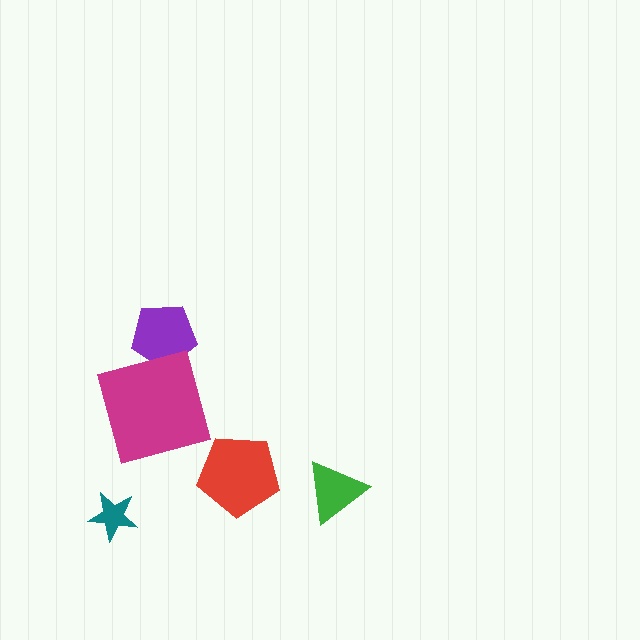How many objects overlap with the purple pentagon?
1 object overlaps with the purple pentagon.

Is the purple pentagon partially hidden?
Yes, it is partially covered by another shape.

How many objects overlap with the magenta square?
1 object overlaps with the magenta square.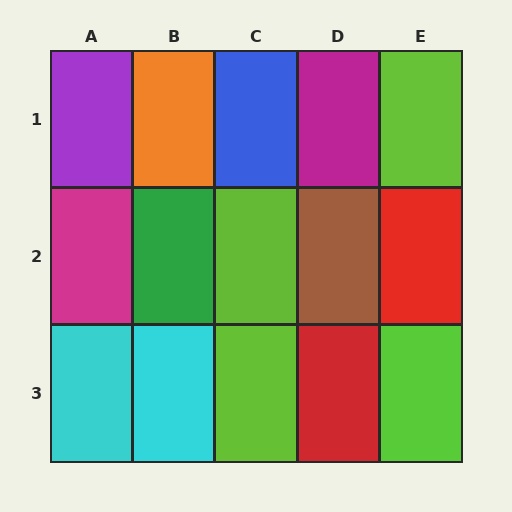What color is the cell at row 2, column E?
Red.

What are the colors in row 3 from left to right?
Cyan, cyan, lime, red, lime.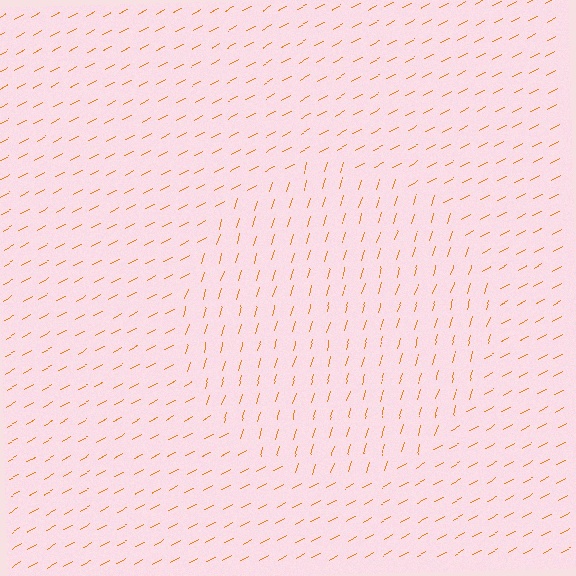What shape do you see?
I see a circle.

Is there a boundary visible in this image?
Yes, there is a texture boundary formed by a change in line orientation.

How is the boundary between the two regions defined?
The boundary is defined purely by a change in line orientation (approximately 45 degrees difference). All lines are the same color and thickness.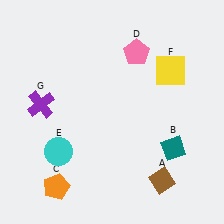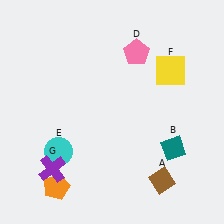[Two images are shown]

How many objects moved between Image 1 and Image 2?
1 object moved between the two images.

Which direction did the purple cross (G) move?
The purple cross (G) moved down.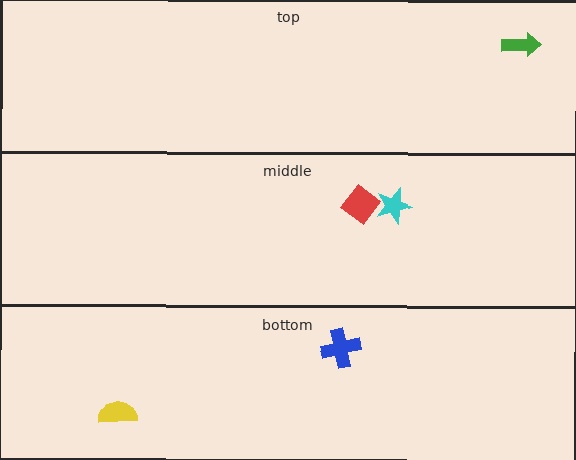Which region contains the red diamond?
The middle region.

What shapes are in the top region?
The green arrow.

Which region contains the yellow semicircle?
The bottom region.